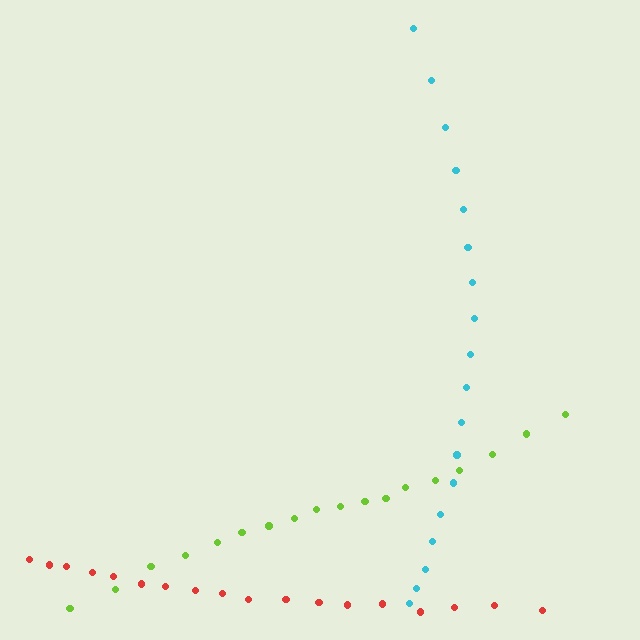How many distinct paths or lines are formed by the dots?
There are 3 distinct paths.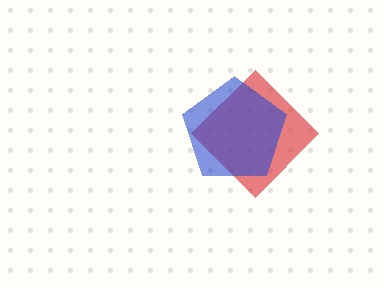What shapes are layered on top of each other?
The layered shapes are: a red diamond, a blue pentagon.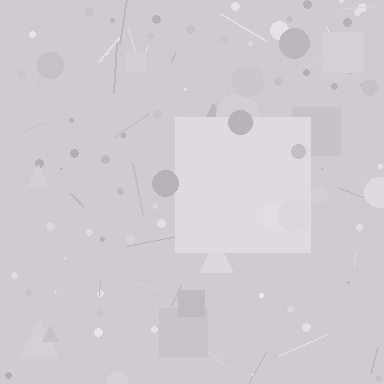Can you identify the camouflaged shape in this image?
The camouflaged shape is a square.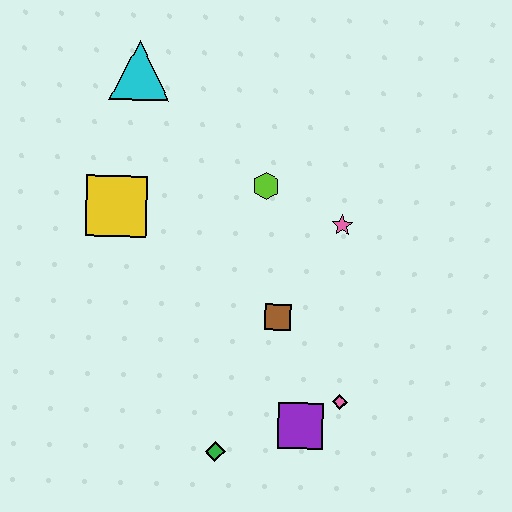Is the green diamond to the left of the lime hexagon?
Yes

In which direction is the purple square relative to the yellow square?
The purple square is below the yellow square.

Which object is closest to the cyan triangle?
The yellow square is closest to the cyan triangle.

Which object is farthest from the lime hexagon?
The green diamond is farthest from the lime hexagon.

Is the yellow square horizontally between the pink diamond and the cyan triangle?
No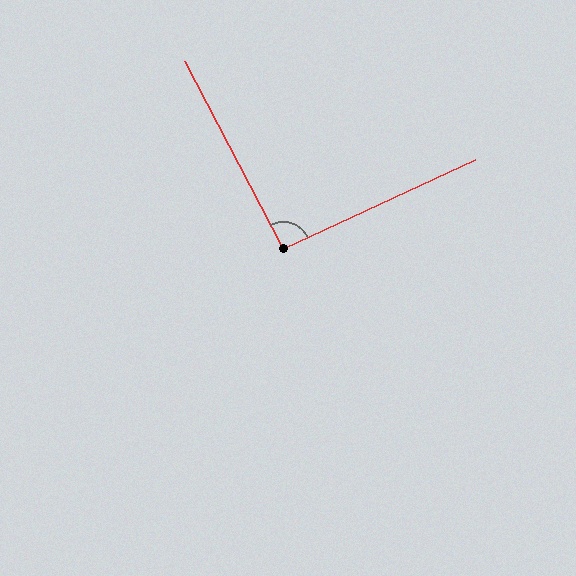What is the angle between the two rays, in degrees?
Approximately 93 degrees.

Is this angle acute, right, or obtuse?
It is approximately a right angle.